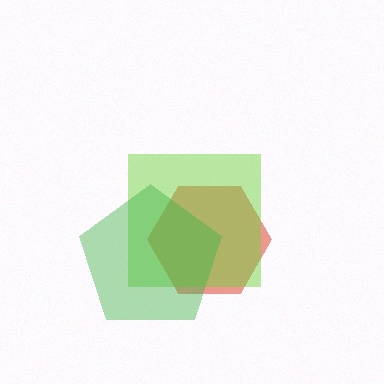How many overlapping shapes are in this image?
There are 3 overlapping shapes in the image.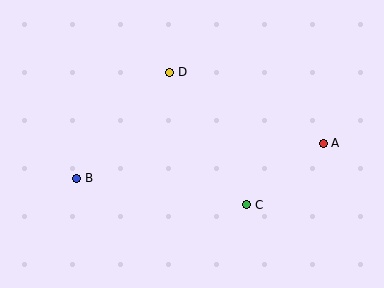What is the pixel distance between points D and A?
The distance between D and A is 169 pixels.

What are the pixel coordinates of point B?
Point B is at (77, 178).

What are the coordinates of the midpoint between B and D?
The midpoint between B and D is at (123, 125).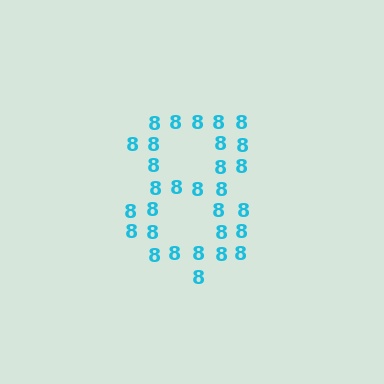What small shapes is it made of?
It is made of small digit 8's.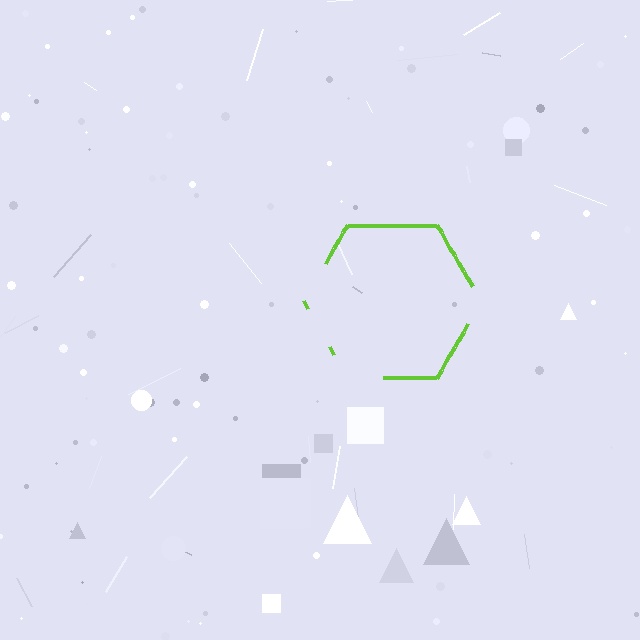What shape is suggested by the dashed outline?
The dashed outline suggests a hexagon.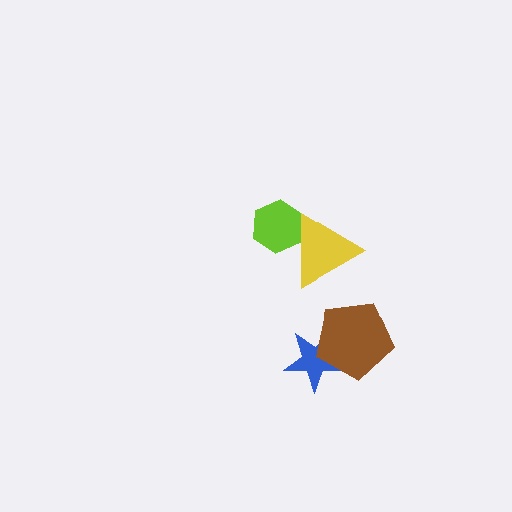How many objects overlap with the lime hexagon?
1 object overlaps with the lime hexagon.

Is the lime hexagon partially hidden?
Yes, it is partially covered by another shape.